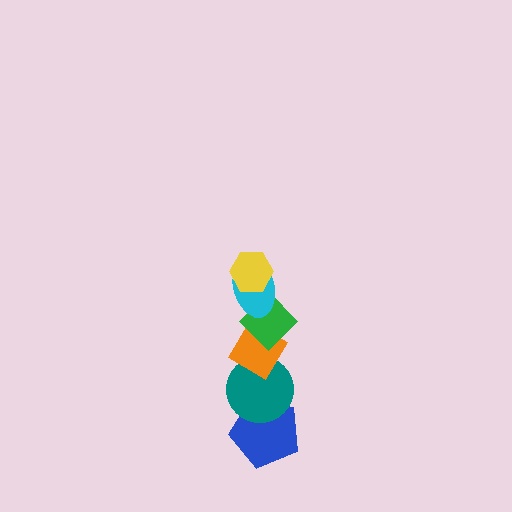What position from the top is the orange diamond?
The orange diamond is 4th from the top.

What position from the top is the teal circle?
The teal circle is 5th from the top.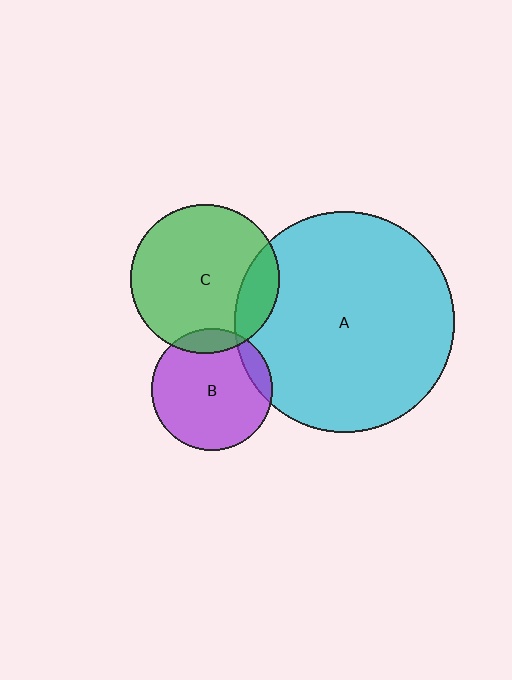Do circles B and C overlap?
Yes.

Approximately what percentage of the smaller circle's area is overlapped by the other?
Approximately 10%.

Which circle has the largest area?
Circle A (cyan).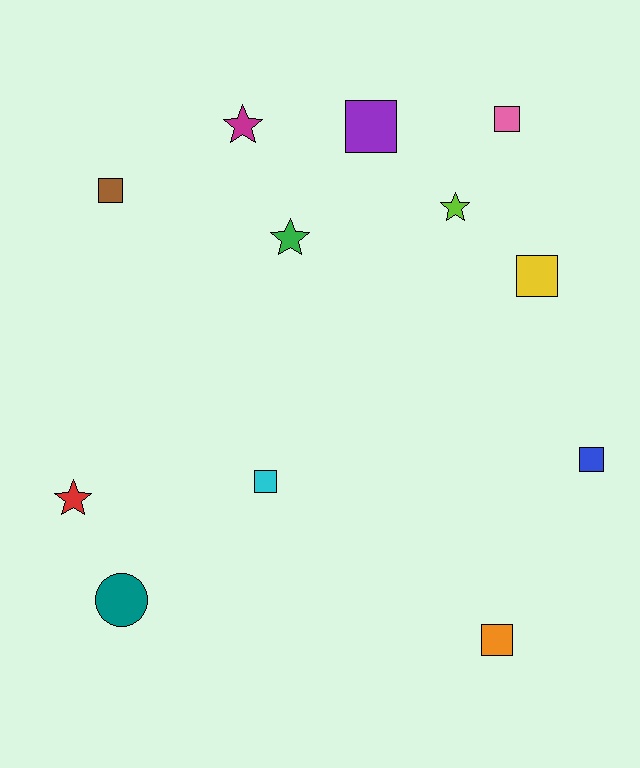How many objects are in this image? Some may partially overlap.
There are 12 objects.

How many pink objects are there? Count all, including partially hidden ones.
There is 1 pink object.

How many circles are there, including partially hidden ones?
There is 1 circle.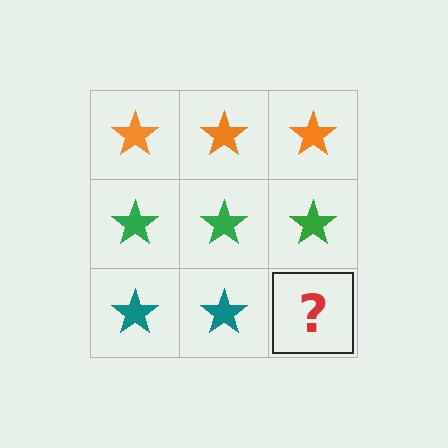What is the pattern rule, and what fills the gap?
The rule is that each row has a consistent color. The gap should be filled with a teal star.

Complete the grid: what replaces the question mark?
The question mark should be replaced with a teal star.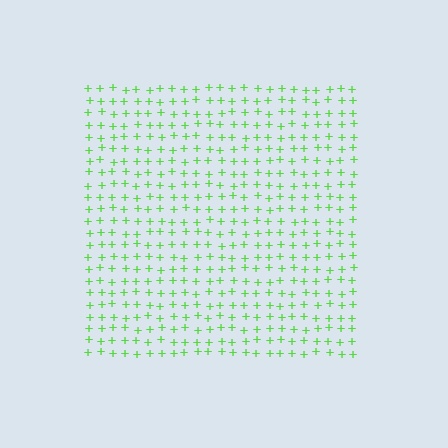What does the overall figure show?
The overall figure shows a square.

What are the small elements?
The small elements are plus signs.